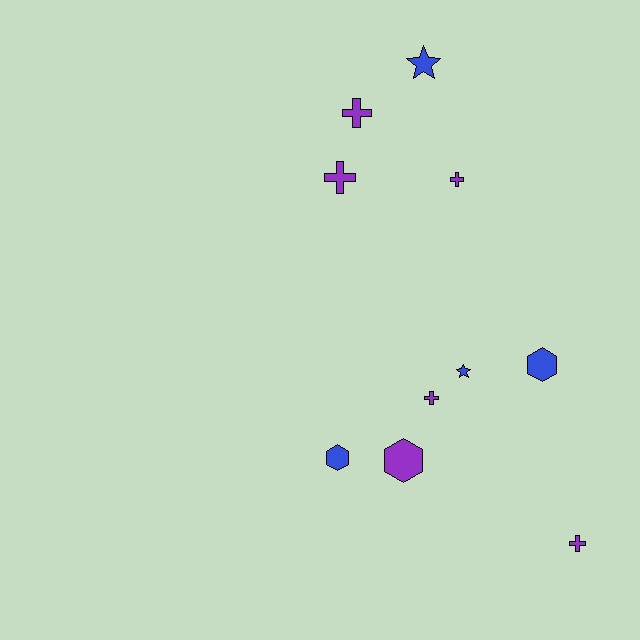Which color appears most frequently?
Purple, with 6 objects.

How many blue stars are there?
There are 2 blue stars.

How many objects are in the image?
There are 10 objects.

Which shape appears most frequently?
Cross, with 5 objects.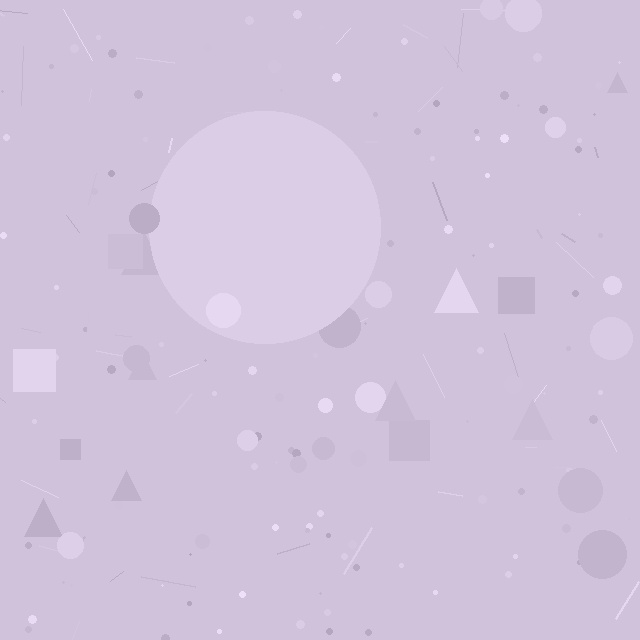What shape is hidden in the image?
A circle is hidden in the image.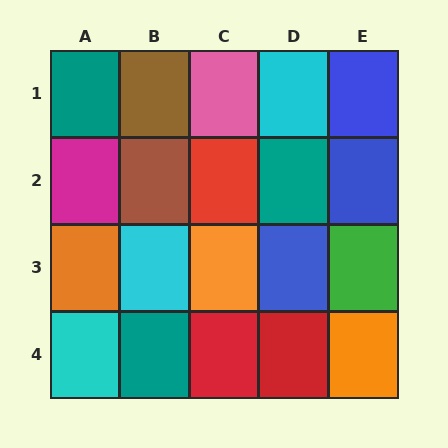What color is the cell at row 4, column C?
Red.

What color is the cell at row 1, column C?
Pink.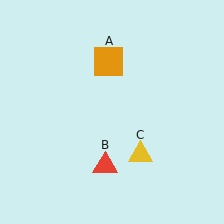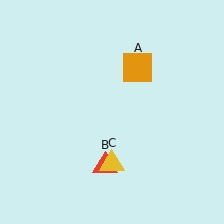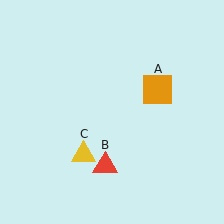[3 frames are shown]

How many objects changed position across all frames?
2 objects changed position: orange square (object A), yellow triangle (object C).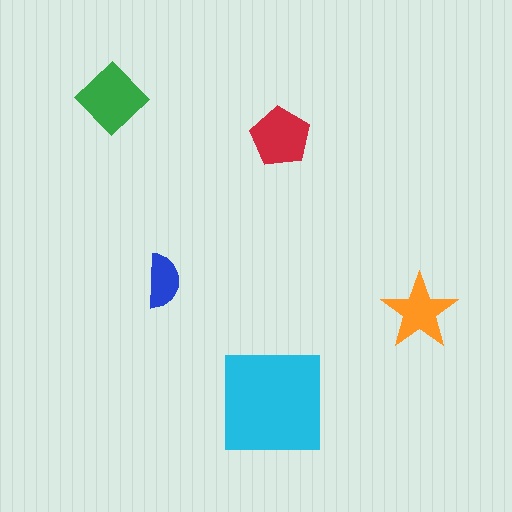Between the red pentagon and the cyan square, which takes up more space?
The cyan square.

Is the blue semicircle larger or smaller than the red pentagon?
Smaller.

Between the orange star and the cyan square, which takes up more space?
The cyan square.